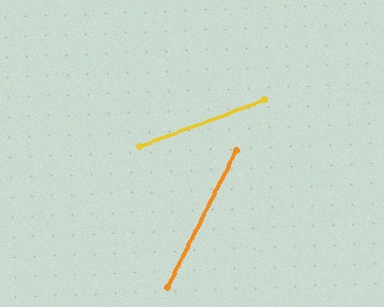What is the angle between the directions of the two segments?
Approximately 43 degrees.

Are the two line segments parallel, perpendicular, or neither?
Neither parallel nor perpendicular — they differ by about 43°.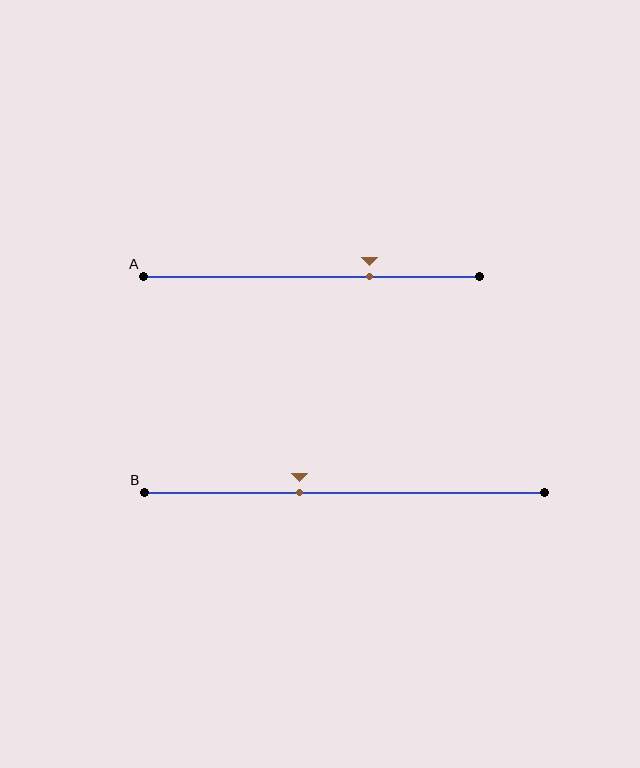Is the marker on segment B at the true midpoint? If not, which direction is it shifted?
No, the marker on segment B is shifted to the left by about 11% of the segment length.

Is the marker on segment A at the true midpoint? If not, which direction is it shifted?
No, the marker on segment A is shifted to the right by about 17% of the segment length.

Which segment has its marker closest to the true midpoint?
Segment B has its marker closest to the true midpoint.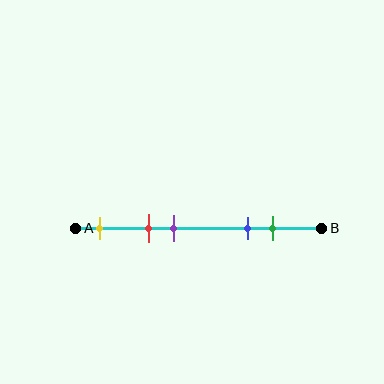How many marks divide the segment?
There are 5 marks dividing the segment.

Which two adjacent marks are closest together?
The red and purple marks are the closest adjacent pair.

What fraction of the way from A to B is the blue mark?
The blue mark is approximately 70% (0.7) of the way from A to B.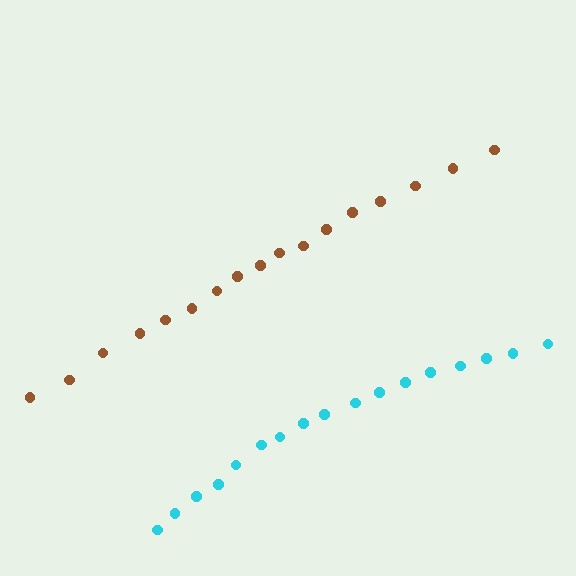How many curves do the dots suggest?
There are 2 distinct paths.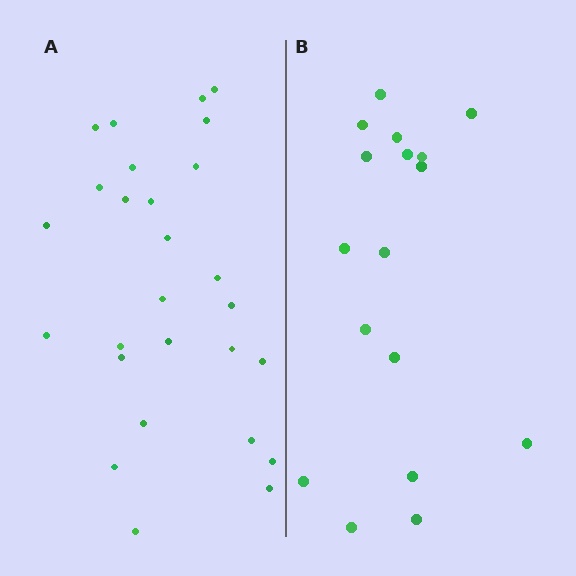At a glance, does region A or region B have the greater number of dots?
Region A (the left region) has more dots.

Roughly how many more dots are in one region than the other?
Region A has roughly 10 or so more dots than region B.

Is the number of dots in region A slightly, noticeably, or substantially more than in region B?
Region A has substantially more. The ratio is roughly 1.6 to 1.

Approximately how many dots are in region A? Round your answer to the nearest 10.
About 30 dots. (The exact count is 27, which rounds to 30.)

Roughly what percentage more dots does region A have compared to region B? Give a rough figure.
About 60% more.